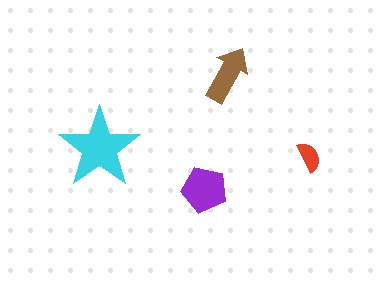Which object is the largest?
The cyan star.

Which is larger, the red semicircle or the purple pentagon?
The purple pentagon.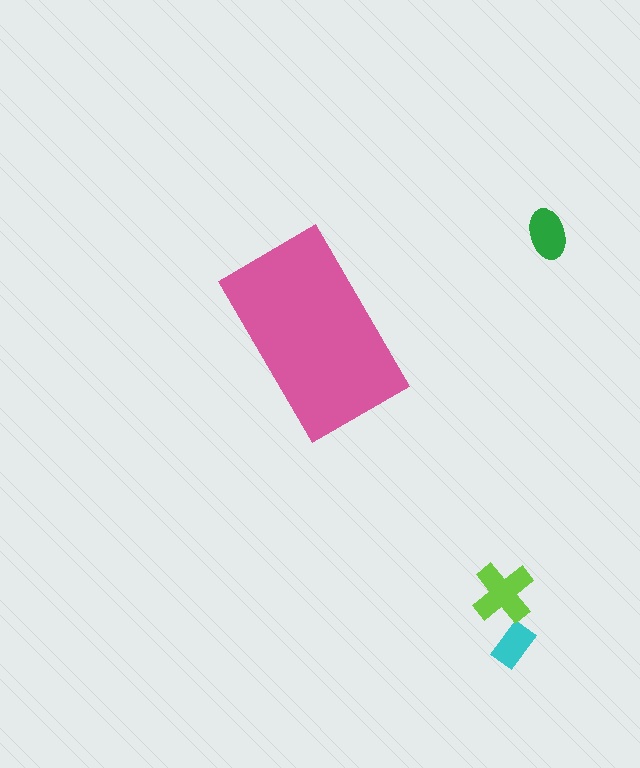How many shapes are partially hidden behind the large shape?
0 shapes are partially hidden.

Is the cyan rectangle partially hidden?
No, the cyan rectangle is fully visible.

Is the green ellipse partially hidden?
No, the green ellipse is fully visible.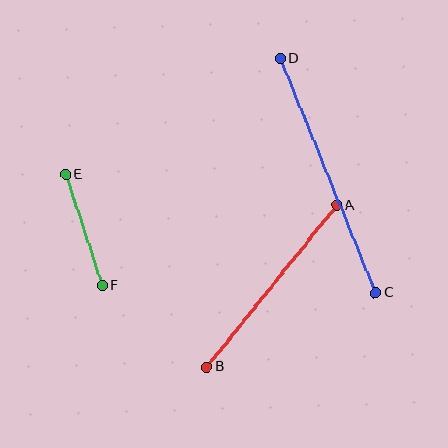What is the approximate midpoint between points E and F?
The midpoint is at approximately (84, 230) pixels.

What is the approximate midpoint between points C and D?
The midpoint is at approximately (328, 176) pixels.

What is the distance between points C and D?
The distance is approximately 253 pixels.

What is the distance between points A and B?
The distance is approximately 207 pixels.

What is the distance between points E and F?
The distance is approximately 117 pixels.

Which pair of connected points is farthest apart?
Points C and D are farthest apart.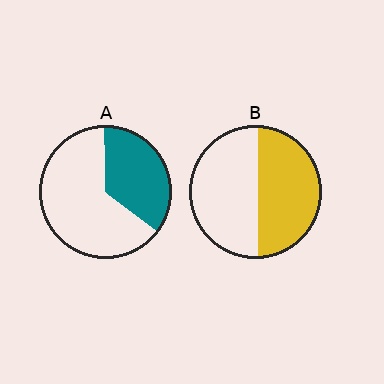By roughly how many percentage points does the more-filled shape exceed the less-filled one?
By roughly 10 percentage points (B over A).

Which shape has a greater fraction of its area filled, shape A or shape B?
Shape B.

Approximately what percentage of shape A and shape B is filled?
A is approximately 35% and B is approximately 50%.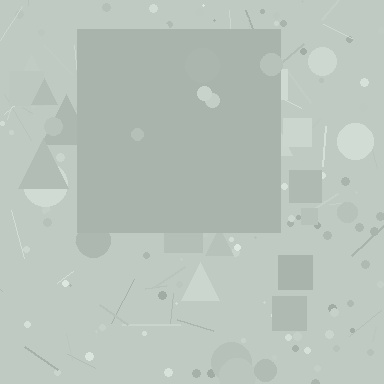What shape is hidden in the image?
A square is hidden in the image.